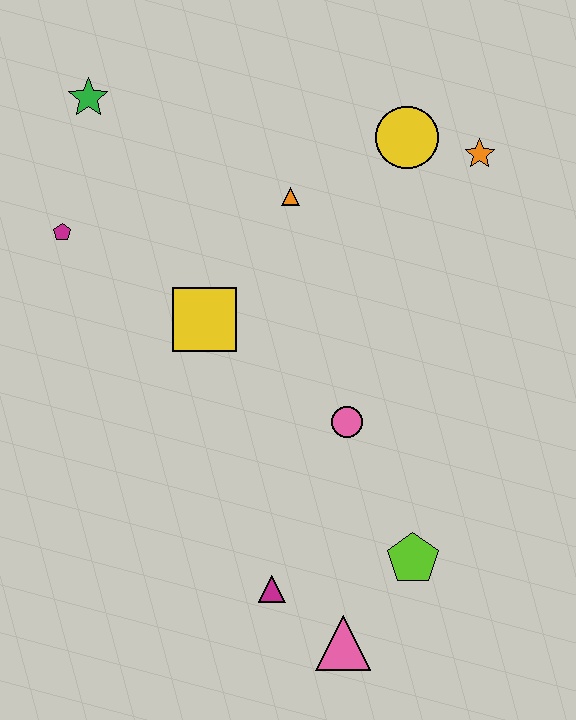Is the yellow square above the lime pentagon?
Yes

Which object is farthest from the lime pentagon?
The green star is farthest from the lime pentagon.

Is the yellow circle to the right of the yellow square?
Yes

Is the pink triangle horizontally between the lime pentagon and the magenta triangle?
Yes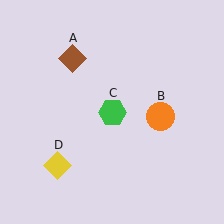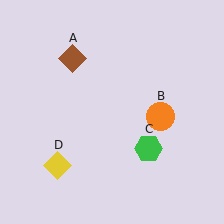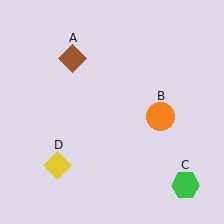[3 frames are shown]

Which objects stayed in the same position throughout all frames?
Brown diamond (object A) and orange circle (object B) and yellow diamond (object D) remained stationary.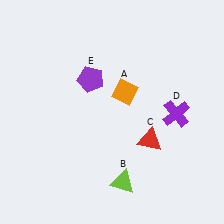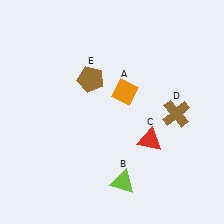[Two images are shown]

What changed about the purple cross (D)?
In Image 1, D is purple. In Image 2, it changed to brown.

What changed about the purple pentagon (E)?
In Image 1, E is purple. In Image 2, it changed to brown.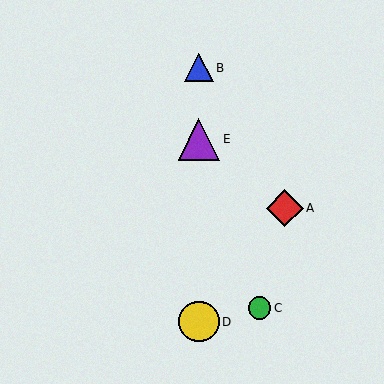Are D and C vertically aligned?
No, D is at x≈199 and C is at x≈260.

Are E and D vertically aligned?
Yes, both are at x≈199.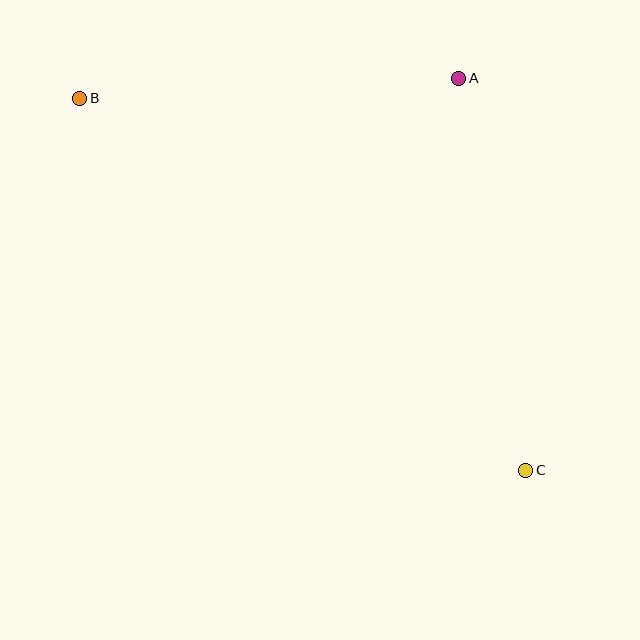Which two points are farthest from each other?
Points B and C are farthest from each other.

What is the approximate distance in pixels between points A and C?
The distance between A and C is approximately 398 pixels.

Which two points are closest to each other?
Points A and B are closest to each other.